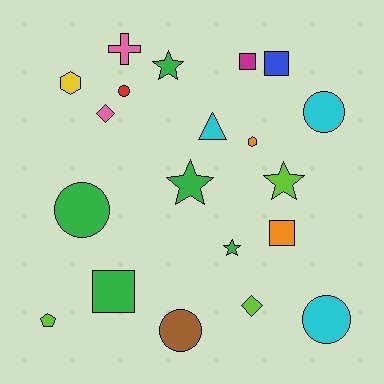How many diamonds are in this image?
There are 2 diamonds.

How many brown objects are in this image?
There is 1 brown object.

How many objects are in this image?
There are 20 objects.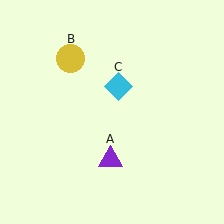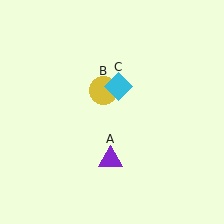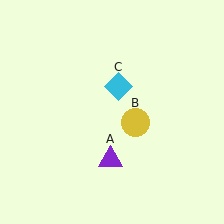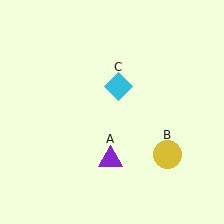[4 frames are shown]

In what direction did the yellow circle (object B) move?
The yellow circle (object B) moved down and to the right.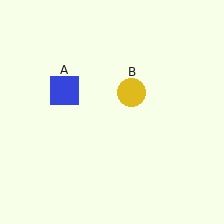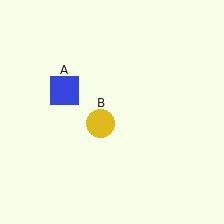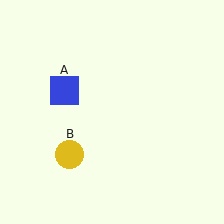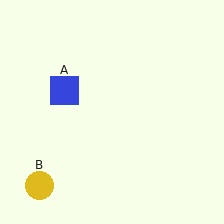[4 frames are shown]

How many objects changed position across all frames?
1 object changed position: yellow circle (object B).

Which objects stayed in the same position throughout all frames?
Blue square (object A) remained stationary.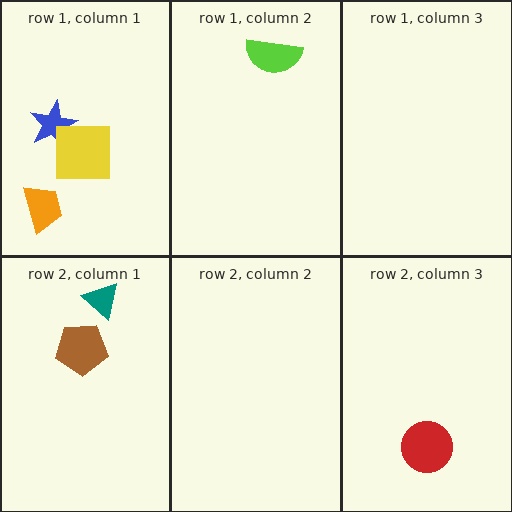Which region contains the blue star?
The row 1, column 1 region.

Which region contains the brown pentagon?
The row 2, column 1 region.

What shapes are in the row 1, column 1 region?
The blue star, the yellow square, the orange trapezoid.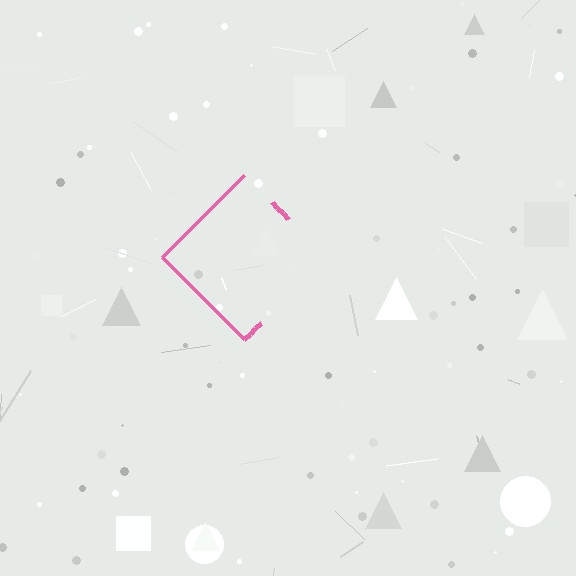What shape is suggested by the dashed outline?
The dashed outline suggests a diamond.